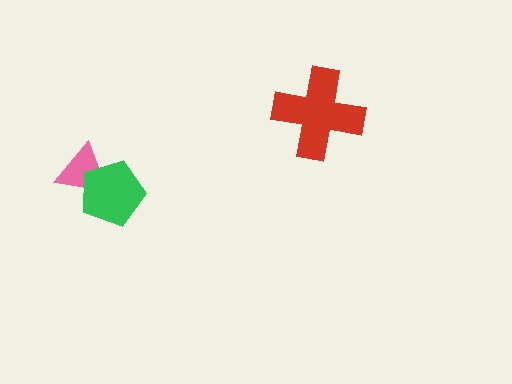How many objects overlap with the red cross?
0 objects overlap with the red cross.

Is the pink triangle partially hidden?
Yes, it is partially covered by another shape.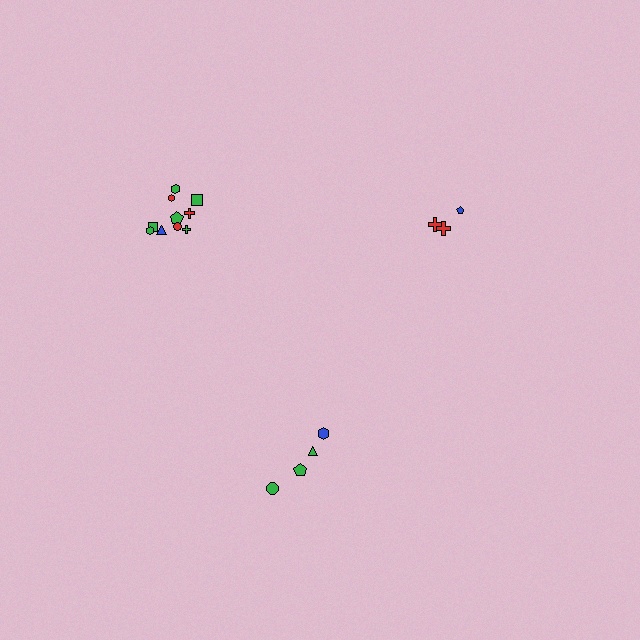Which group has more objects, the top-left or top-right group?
The top-left group.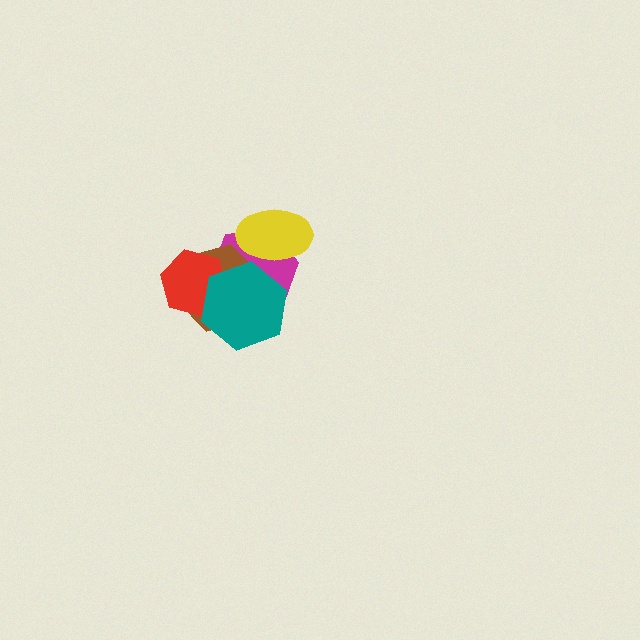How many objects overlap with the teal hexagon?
3 objects overlap with the teal hexagon.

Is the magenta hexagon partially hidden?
Yes, it is partially covered by another shape.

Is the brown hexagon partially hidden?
Yes, it is partially covered by another shape.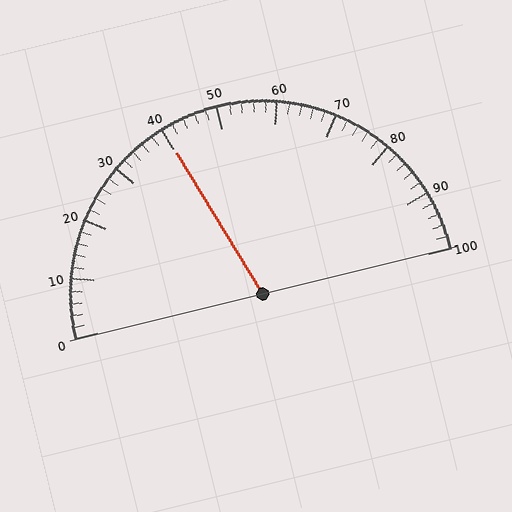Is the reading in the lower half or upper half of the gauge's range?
The reading is in the lower half of the range (0 to 100).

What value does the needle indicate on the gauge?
The needle indicates approximately 40.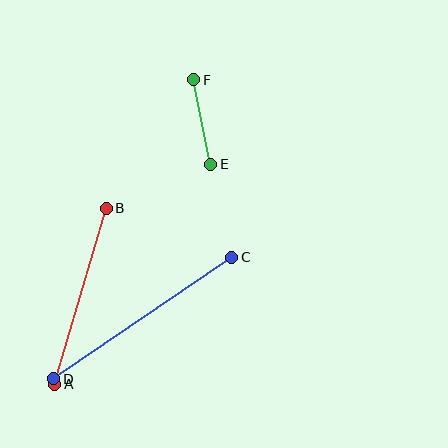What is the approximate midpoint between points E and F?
The midpoint is at approximately (202, 122) pixels.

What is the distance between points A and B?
The distance is approximately 183 pixels.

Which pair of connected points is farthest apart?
Points C and D are farthest apart.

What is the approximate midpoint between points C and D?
The midpoint is at approximately (143, 318) pixels.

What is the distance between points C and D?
The distance is approximately 215 pixels.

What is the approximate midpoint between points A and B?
The midpoint is at approximately (80, 296) pixels.